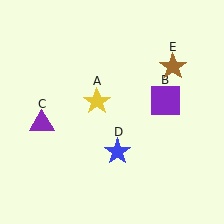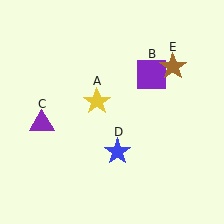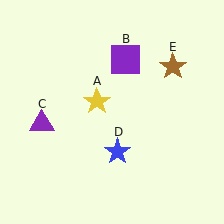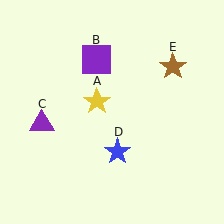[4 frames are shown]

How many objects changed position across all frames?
1 object changed position: purple square (object B).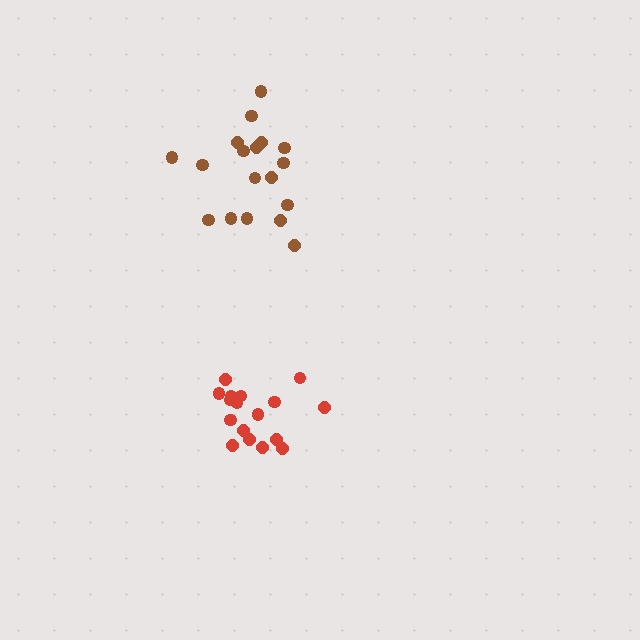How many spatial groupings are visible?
There are 2 spatial groupings.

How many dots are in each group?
Group 1: 18 dots, Group 2: 17 dots (35 total).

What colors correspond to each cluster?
The clusters are colored: brown, red.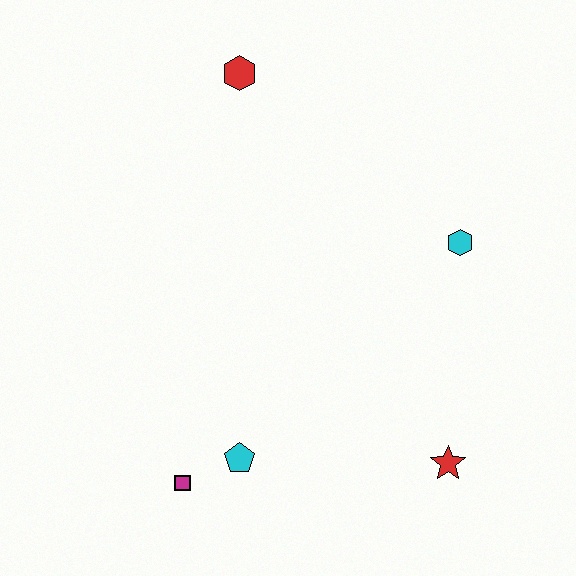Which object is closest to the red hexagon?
The cyan hexagon is closest to the red hexagon.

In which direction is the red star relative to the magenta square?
The red star is to the right of the magenta square.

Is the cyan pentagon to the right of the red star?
No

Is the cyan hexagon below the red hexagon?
Yes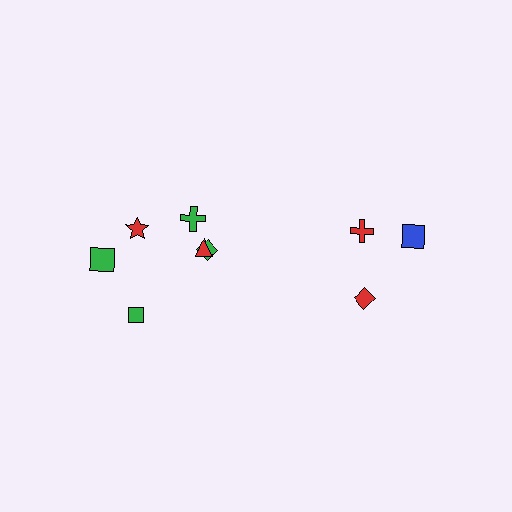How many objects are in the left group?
There are 6 objects.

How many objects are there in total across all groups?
There are 9 objects.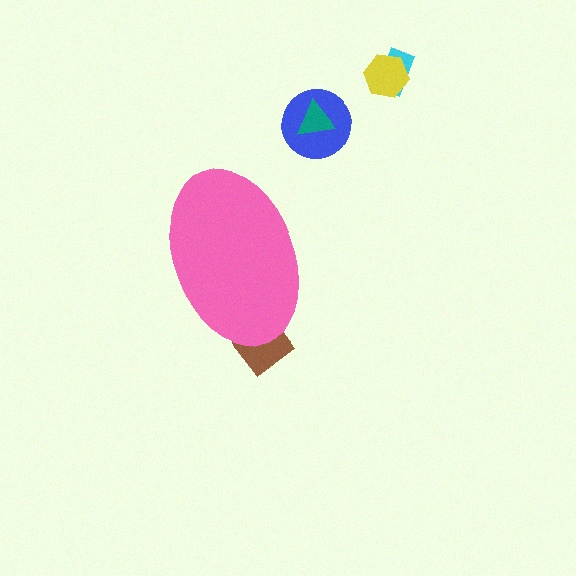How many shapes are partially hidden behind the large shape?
1 shape is partially hidden.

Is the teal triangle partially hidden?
No, the teal triangle is fully visible.